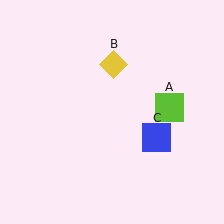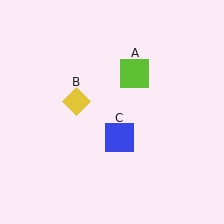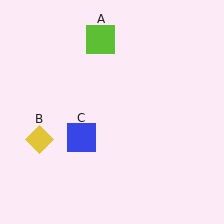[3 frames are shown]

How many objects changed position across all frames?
3 objects changed position: lime square (object A), yellow diamond (object B), blue square (object C).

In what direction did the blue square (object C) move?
The blue square (object C) moved left.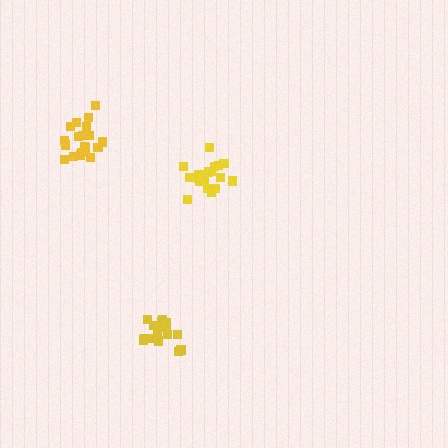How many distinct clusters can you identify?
There are 3 distinct clusters.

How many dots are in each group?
Group 1: 16 dots, Group 2: 19 dots, Group 3: 19 dots (54 total).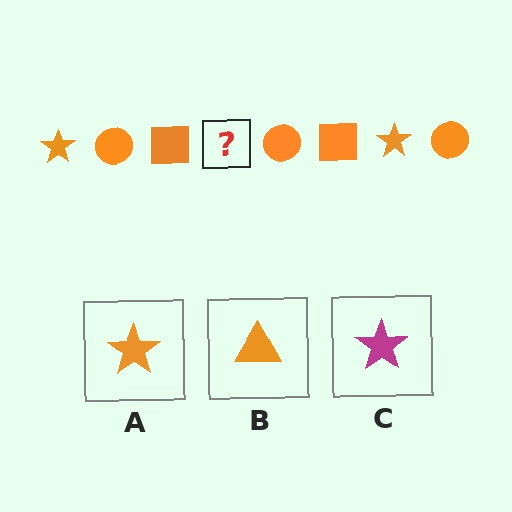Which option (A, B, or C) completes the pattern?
A.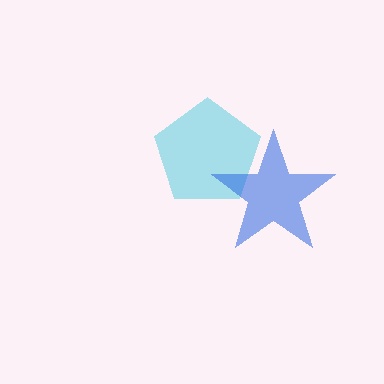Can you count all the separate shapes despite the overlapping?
Yes, there are 2 separate shapes.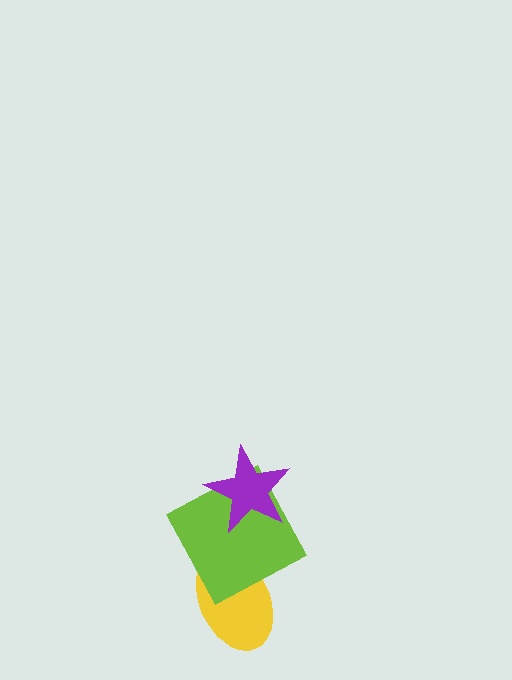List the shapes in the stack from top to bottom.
From top to bottom: the purple star, the lime square, the yellow ellipse.